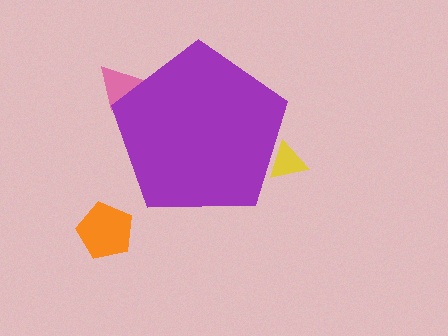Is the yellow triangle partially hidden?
Yes, the yellow triangle is partially hidden behind the purple pentagon.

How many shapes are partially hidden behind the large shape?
2 shapes are partially hidden.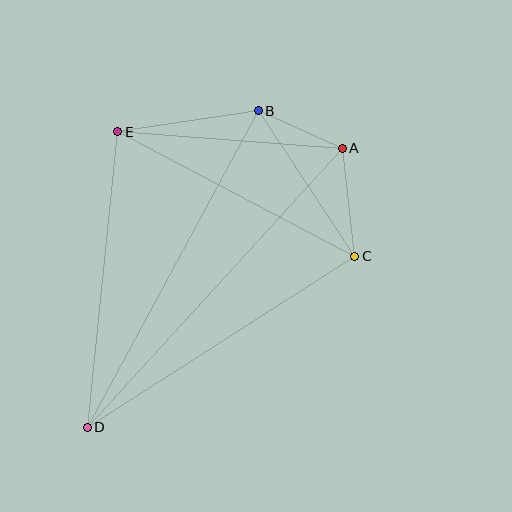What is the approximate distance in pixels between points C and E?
The distance between C and E is approximately 267 pixels.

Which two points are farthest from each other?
Points A and D are farthest from each other.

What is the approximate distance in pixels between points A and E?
The distance between A and E is approximately 225 pixels.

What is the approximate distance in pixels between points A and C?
The distance between A and C is approximately 109 pixels.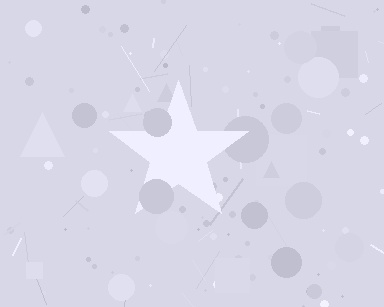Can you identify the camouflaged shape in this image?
The camouflaged shape is a star.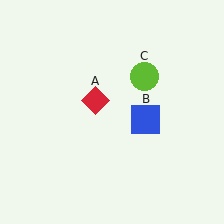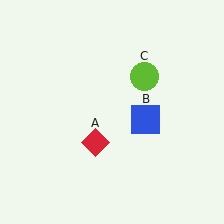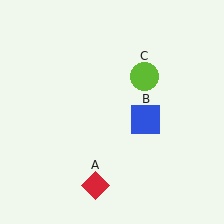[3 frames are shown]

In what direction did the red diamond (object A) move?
The red diamond (object A) moved down.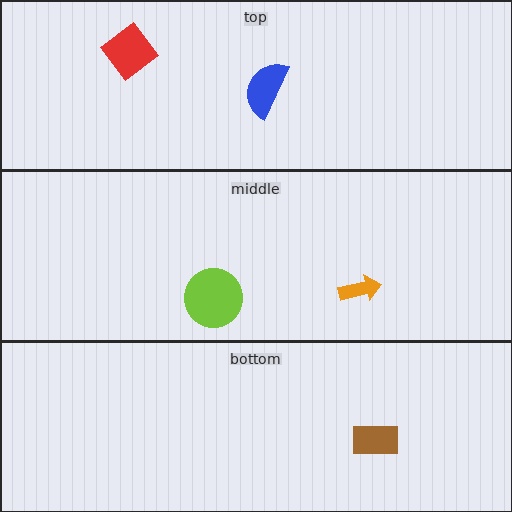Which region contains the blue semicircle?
The top region.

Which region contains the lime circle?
The middle region.